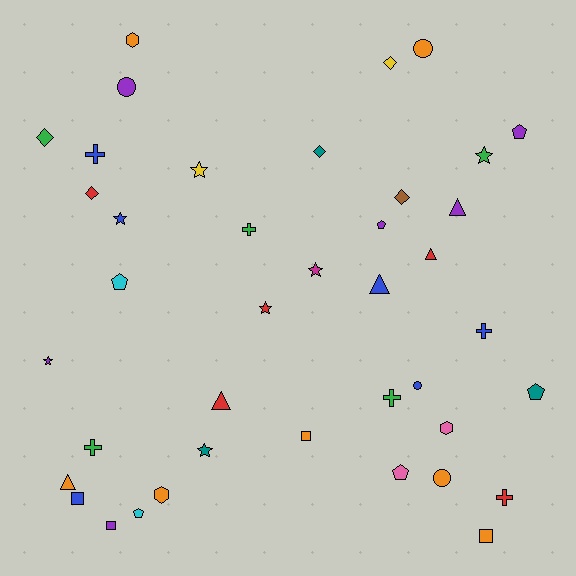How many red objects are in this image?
There are 5 red objects.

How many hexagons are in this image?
There are 3 hexagons.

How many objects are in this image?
There are 40 objects.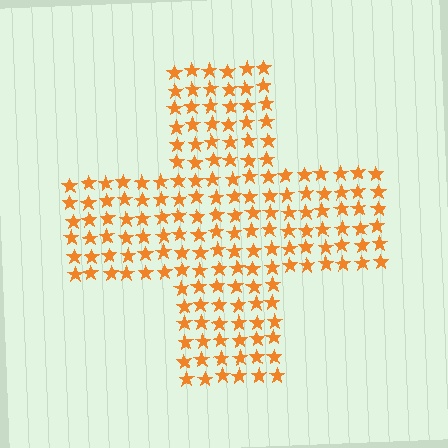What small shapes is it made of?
It is made of small stars.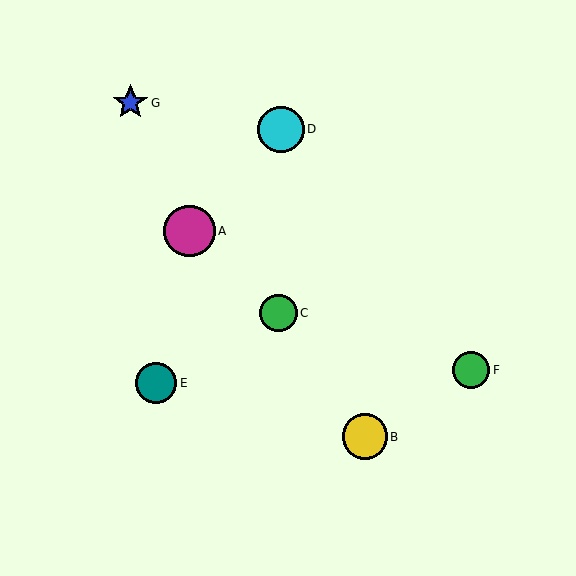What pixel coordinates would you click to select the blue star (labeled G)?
Click at (130, 103) to select the blue star G.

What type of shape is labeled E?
Shape E is a teal circle.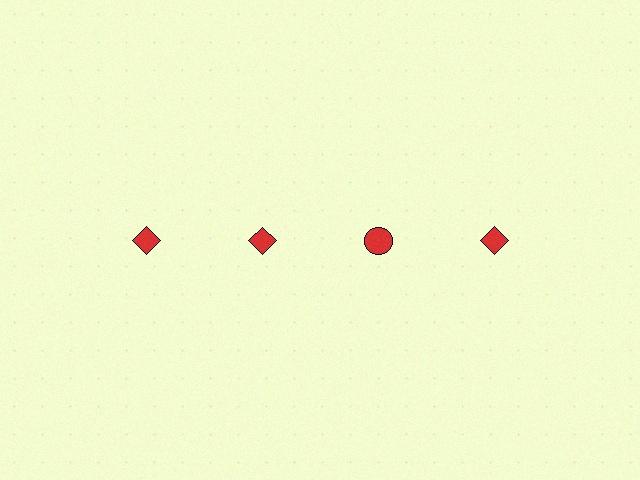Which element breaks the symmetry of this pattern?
The red circle in the top row, center column breaks the symmetry. All other shapes are red diamonds.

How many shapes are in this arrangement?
There are 4 shapes arranged in a grid pattern.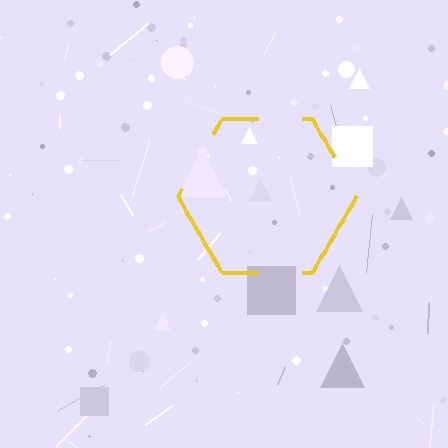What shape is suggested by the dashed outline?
The dashed outline suggests a hexagon.